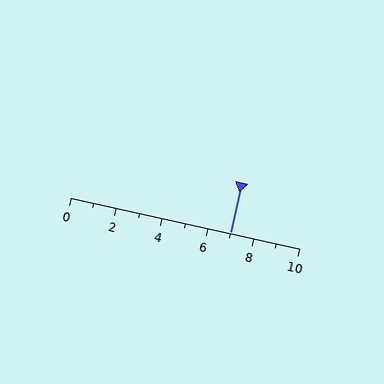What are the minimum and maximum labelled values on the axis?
The axis runs from 0 to 10.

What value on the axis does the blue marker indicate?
The marker indicates approximately 7.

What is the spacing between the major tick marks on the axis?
The major ticks are spaced 2 apart.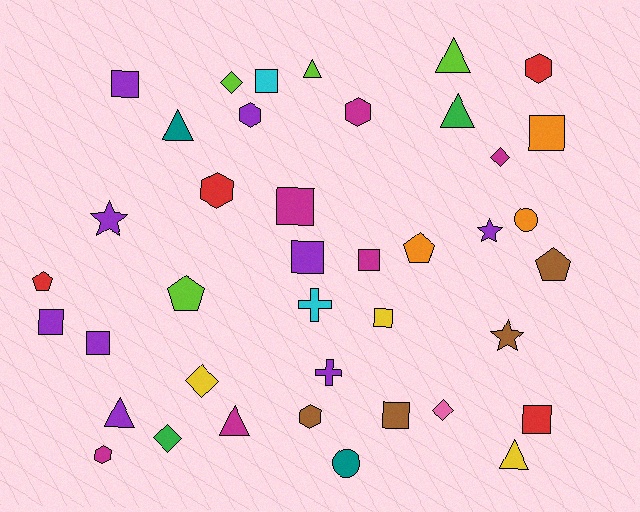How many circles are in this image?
There are 2 circles.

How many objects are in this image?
There are 40 objects.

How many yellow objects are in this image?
There are 3 yellow objects.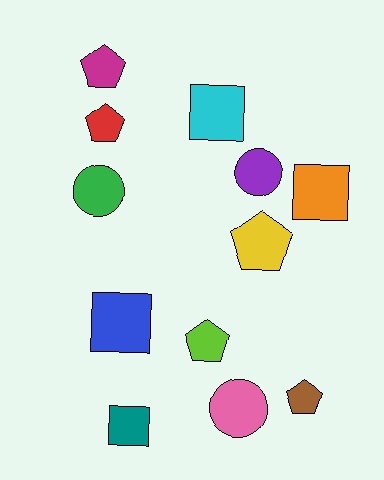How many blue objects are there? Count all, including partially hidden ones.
There is 1 blue object.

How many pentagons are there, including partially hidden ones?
There are 5 pentagons.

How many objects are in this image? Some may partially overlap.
There are 12 objects.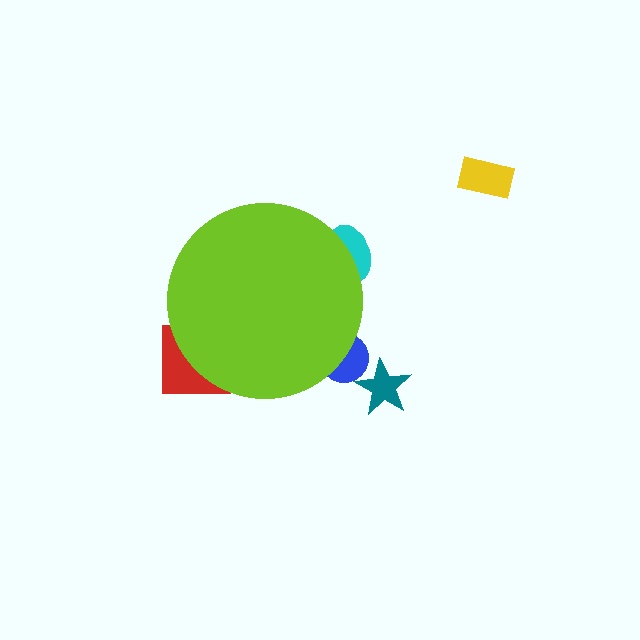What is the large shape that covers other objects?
A lime circle.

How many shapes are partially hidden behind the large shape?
3 shapes are partially hidden.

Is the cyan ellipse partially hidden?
Yes, the cyan ellipse is partially hidden behind the lime circle.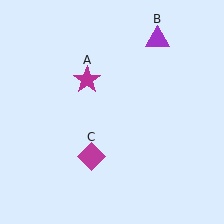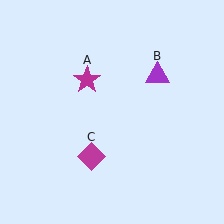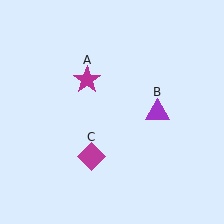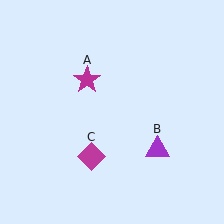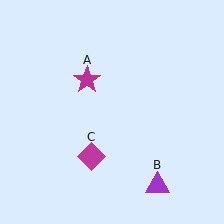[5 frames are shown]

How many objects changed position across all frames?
1 object changed position: purple triangle (object B).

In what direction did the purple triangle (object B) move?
The purple triangle (object B) moved down.